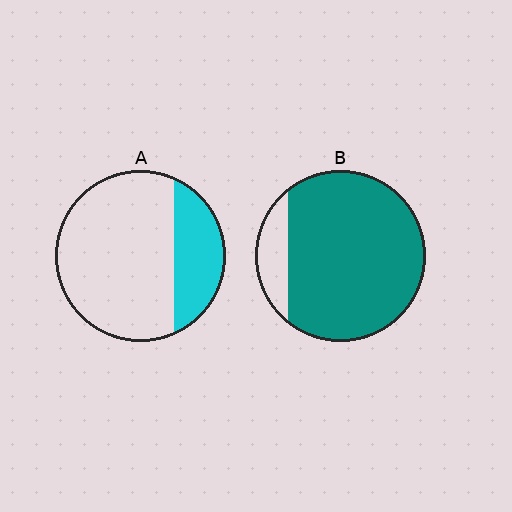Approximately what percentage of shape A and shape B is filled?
A is approximately 25% and B is approximately 85%.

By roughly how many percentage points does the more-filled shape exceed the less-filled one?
By roughly 60 percentage points (B over A).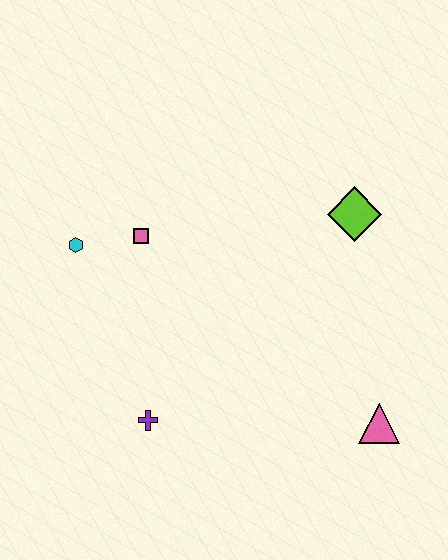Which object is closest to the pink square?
The cyan hexagon is closest to the pink square.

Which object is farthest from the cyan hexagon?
The pink triangle is farthest from the cyan hexagon.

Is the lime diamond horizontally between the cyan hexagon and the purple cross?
No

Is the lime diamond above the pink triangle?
Yes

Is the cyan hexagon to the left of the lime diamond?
Yes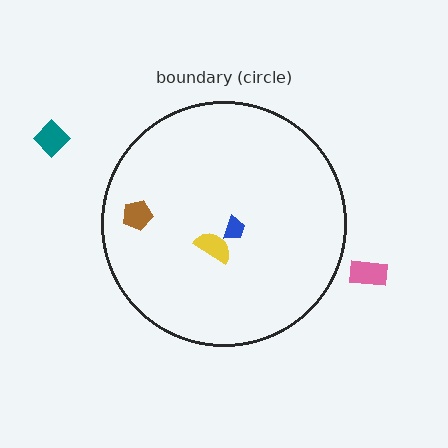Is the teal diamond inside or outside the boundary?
Outside.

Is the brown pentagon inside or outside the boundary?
Inside.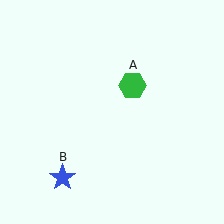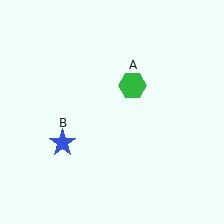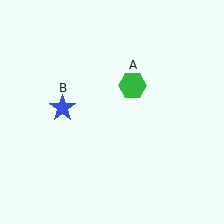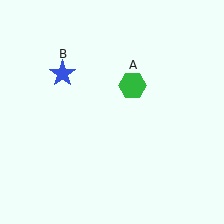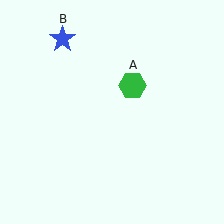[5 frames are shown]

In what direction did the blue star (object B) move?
The blue star (object B) moved up.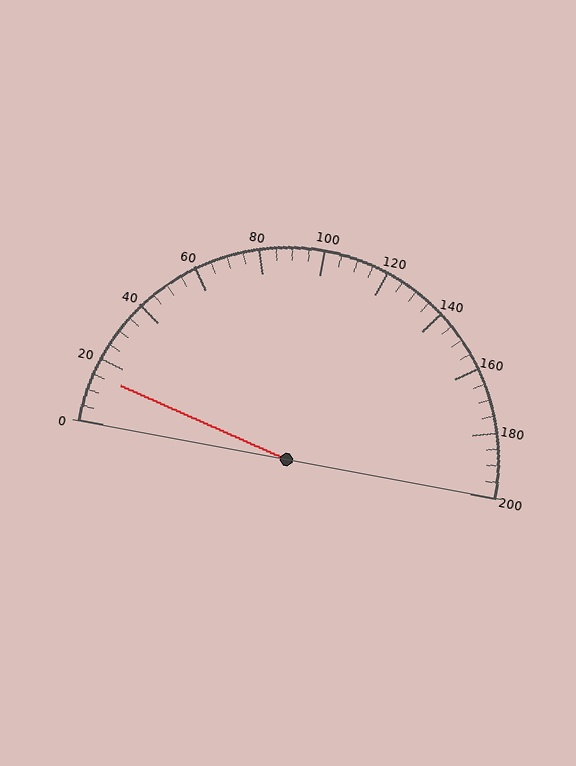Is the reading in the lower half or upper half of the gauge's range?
The reading is in the lower half of the range (0 to 200).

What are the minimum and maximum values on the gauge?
The gauge ranges from 0 to 200.